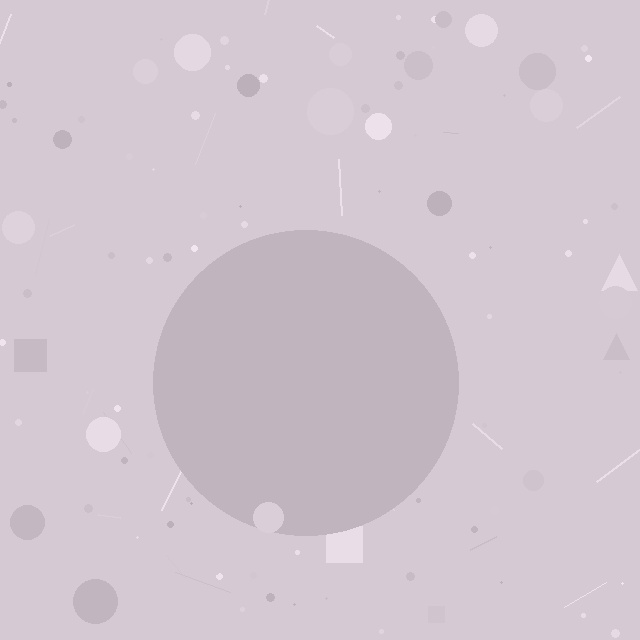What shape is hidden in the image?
A circle is hidden in the image.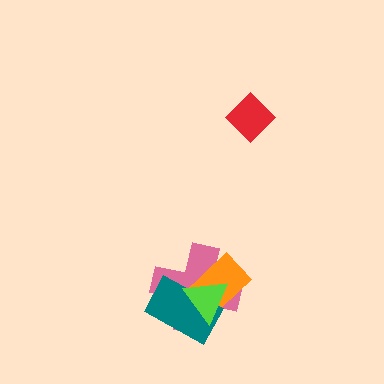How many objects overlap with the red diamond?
0 objects overlap with the red diamond.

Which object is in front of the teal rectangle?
The lime triangle is in front of the teal rectangle.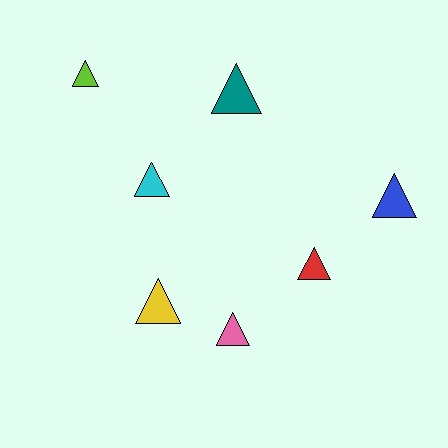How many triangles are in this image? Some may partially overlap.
There are 7 triangles.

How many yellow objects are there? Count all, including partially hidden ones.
There is 1 yellow object.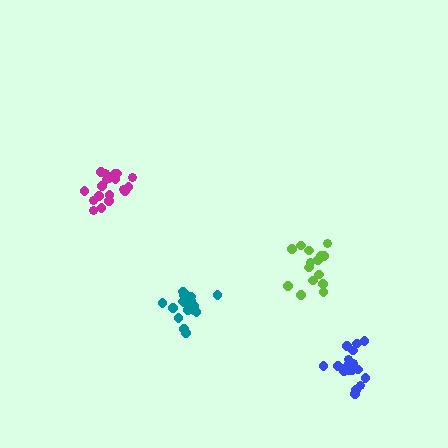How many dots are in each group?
Group 1: 18 dots, Group 2: 15 dots, Group 3: 19 dots, Group 4: 19 dots (71 total).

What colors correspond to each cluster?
The clusters are colored: teal, lime, blue, magenta.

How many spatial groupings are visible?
There are 4 spatial groupings.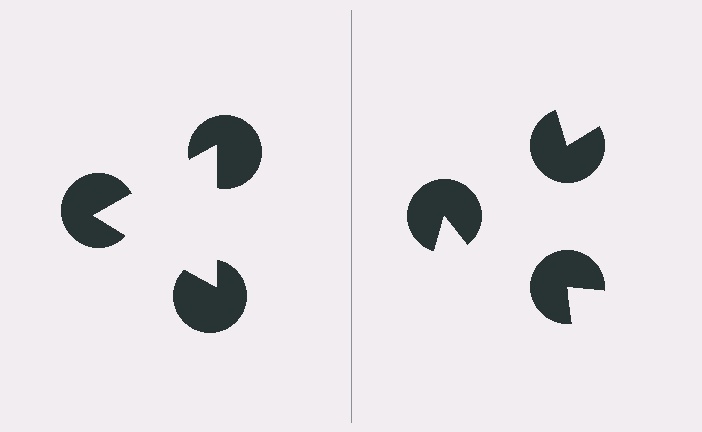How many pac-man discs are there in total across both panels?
6 — 3 on each side.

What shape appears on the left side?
An illusory triangle.